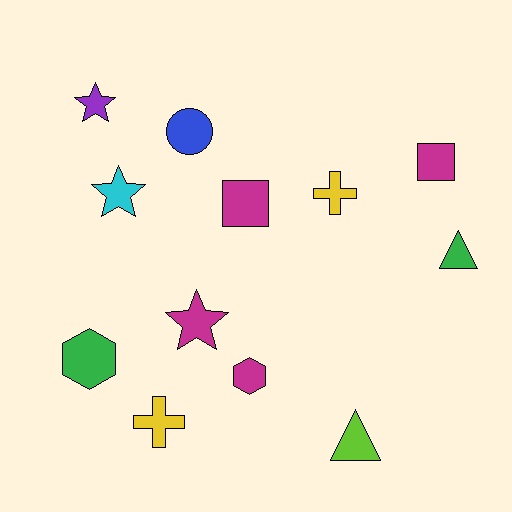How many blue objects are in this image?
There is 1 blue object.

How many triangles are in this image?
There are 2 triangles.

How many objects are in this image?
There are 12 objects.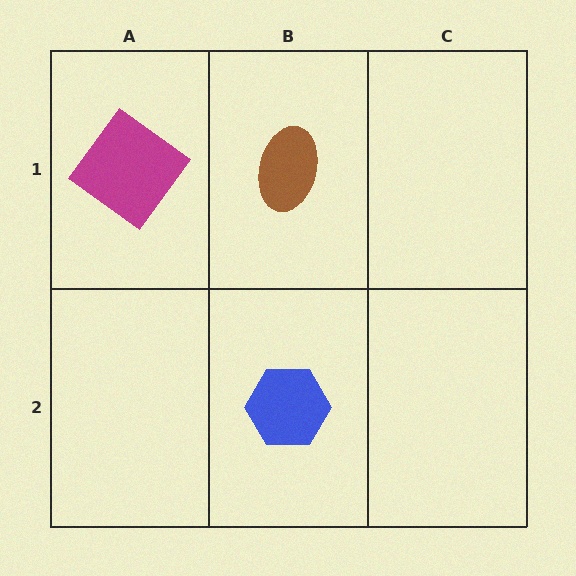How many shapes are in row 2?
1 shape.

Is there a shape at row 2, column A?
No, that cell is empty.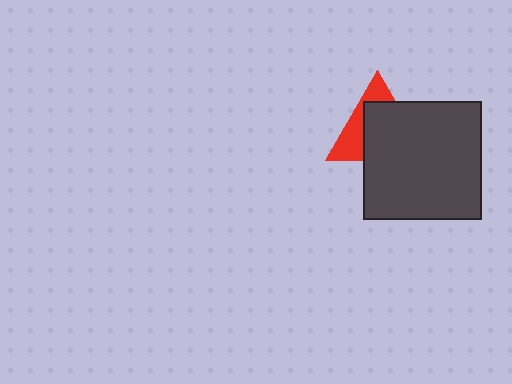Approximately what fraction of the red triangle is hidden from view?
Roughly 61% of the red triangle is hidden behind the dark gray square.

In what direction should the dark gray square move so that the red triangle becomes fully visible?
The dark gray square should move toward the lower-right. That is the shortest direction to clear the overlap and leave the red triangle fully visible.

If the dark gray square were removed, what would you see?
You would see the complete red triangle.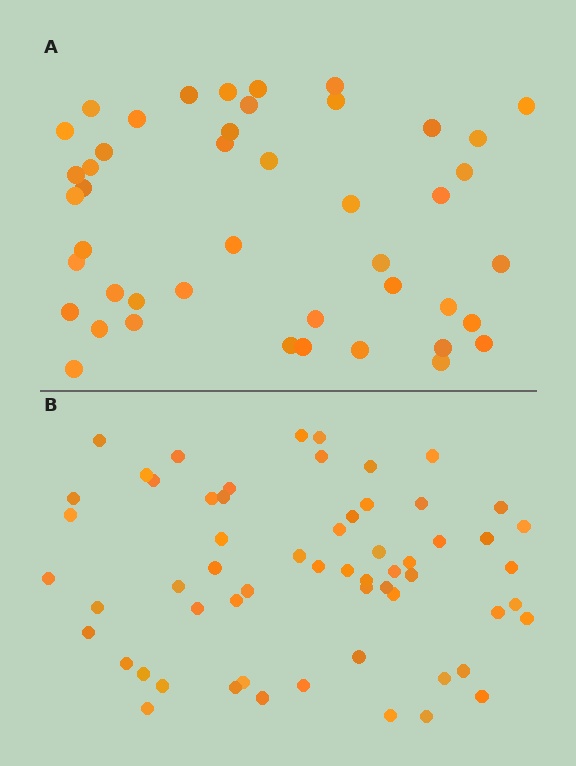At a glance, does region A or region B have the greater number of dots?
Region B (the bottom region) has more dots.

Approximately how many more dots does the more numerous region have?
Region B has approximately 15 more dots than region A.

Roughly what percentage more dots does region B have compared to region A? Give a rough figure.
About 35% more.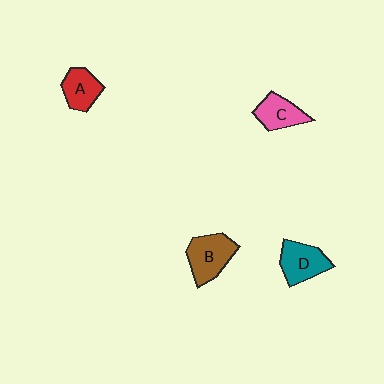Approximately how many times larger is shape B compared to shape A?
Approximately 1.4 times.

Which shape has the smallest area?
Shape A (red).